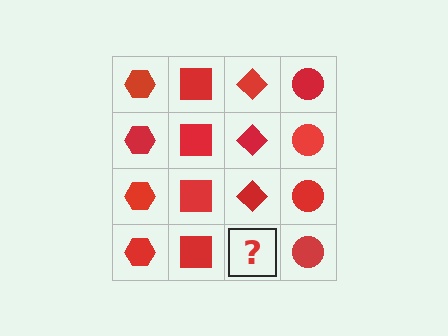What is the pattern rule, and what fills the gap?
The rule is that each column has a consistent shape. The gap should be filled with a red diamond.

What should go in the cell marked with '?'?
The missing cell should contain a red diamond.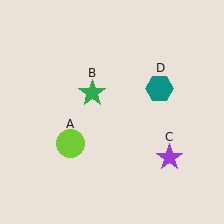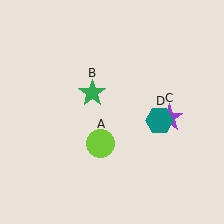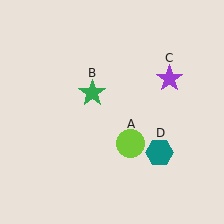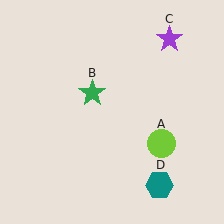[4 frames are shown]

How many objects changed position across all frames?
3 objects changed position: lime circle (object A), purple star (object C), teal hexagon (object D).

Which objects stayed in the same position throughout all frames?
Green star (object B) remained stationary.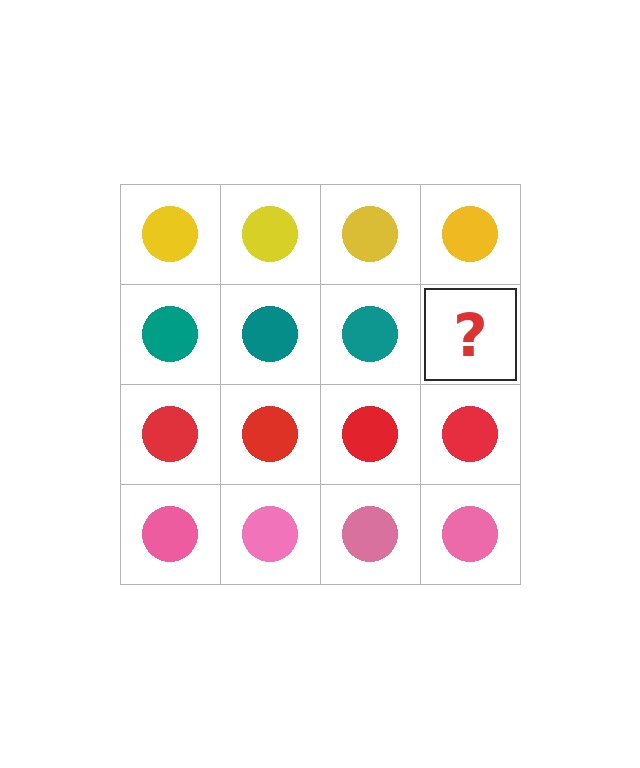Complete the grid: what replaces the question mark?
The question mark should be replaced with a teal circle.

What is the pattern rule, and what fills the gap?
The rule is that each row has a consistent color. The gap should be filled with a teal circle.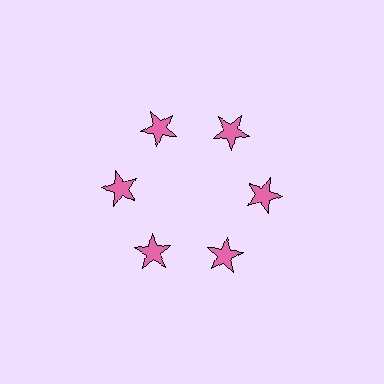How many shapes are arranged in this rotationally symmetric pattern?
There are 6 shapes, arranged in 6 groups of 1.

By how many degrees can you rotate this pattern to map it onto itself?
The pattern maps onto itself every 60 degrees of rotation.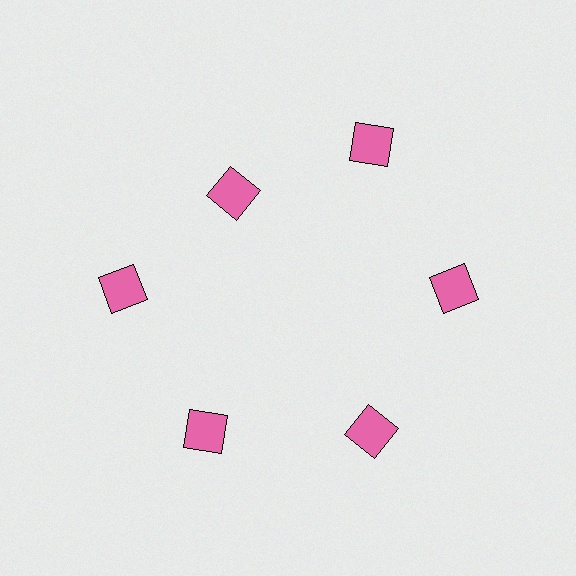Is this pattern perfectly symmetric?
No. The 6 pink squares are arranged in a ring, but one element near the 11 o'clock position is pulled inward toward the center, breaking the 6-fold rotational symmetry.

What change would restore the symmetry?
The symmetry would be restored by moving it outward, back onto the ring so that all 6 squares sit at equal angles and equal distance from the center.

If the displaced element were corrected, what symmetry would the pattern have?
It would have 6-fold rotational symmetry — the pattern would map onto itself every 60 degrees.